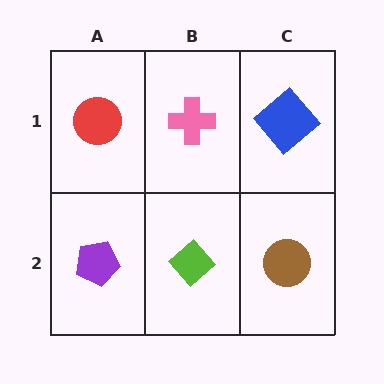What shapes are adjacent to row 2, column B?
A pink cross (row 1, column B), a purple pentagon (row 2, column A), a brown circle (row 2, column C).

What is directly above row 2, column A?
A red circle.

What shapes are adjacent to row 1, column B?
A lime diamond (row 2, column B), a red circle (row 1, column A), a blue diamond (row 1, column C).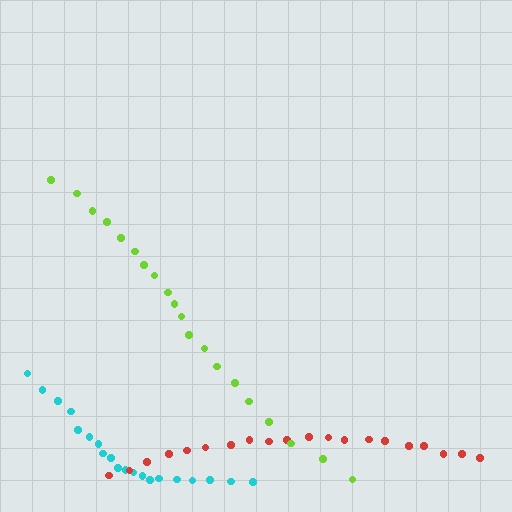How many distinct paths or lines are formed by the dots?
There are 3 distinct paths.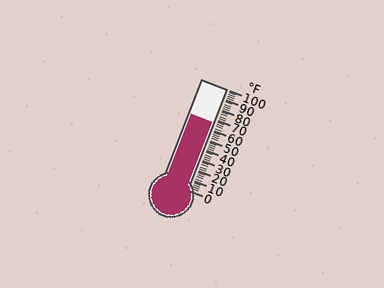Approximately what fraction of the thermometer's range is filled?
The thermometer is filled to approximately 65% of its range.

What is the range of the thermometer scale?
The thermometer scale ranges from 0°F to 100°F.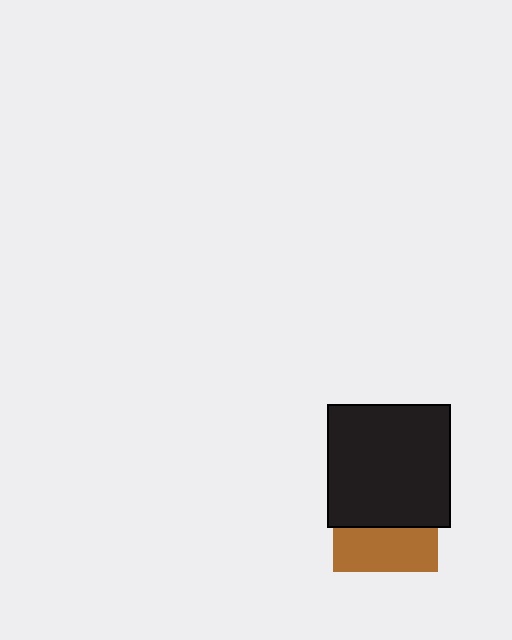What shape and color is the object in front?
The object in front is a black square.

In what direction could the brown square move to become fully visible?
The brown square could move down. That would shift it out from behind the black square entirely.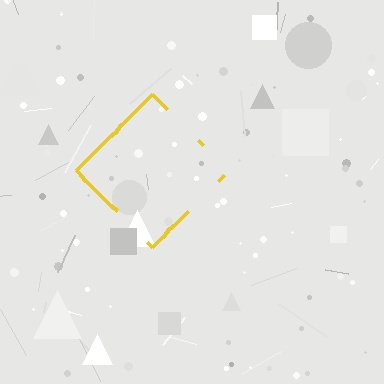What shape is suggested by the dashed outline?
The dashed outline suggests a diamond.